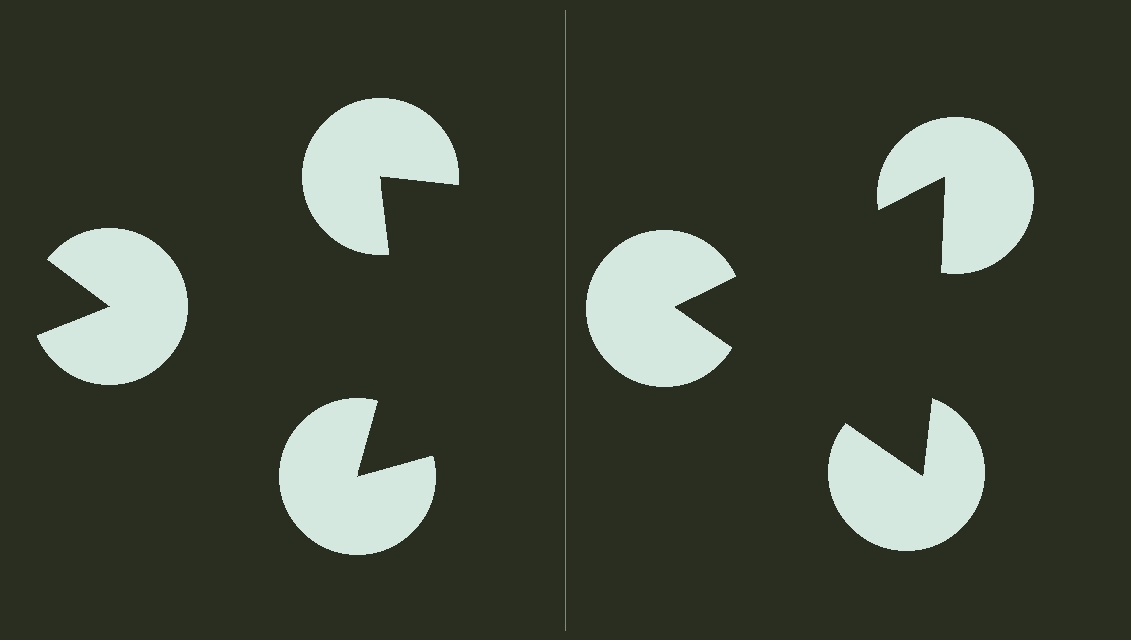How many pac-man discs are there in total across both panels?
6 — 3 on each side.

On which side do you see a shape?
An illusory triangle appears on the right side. On the left side the wedge cuts are rotated, so no coherent shape forms.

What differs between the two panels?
The pac-man discs are positioned identically on both sides; only the wedge orientations differ. On the right they align to a triangle; on the left they are misaligned.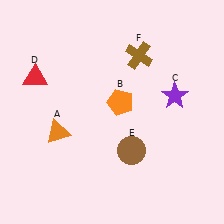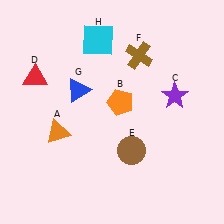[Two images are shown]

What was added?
A blue triangle (G), a cyan square (H) were added in Image 2.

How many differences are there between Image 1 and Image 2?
There are 2 differences between the two images.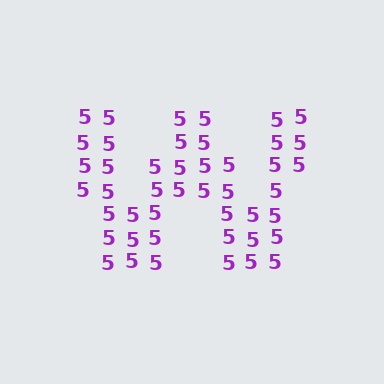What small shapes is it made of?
It is made of small digit 5's.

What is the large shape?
The large shape is the letter W.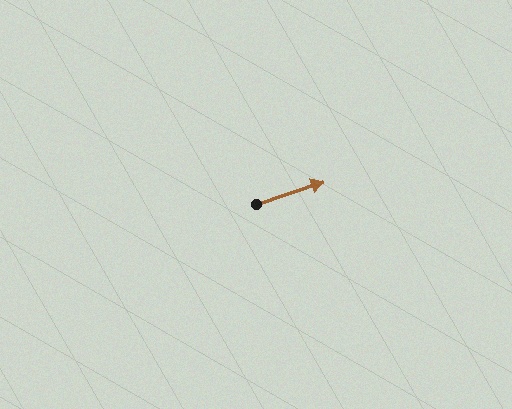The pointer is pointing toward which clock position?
Roughly 2 o'clock.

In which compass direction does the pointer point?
East.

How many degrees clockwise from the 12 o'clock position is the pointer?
Approximately 71 degrees.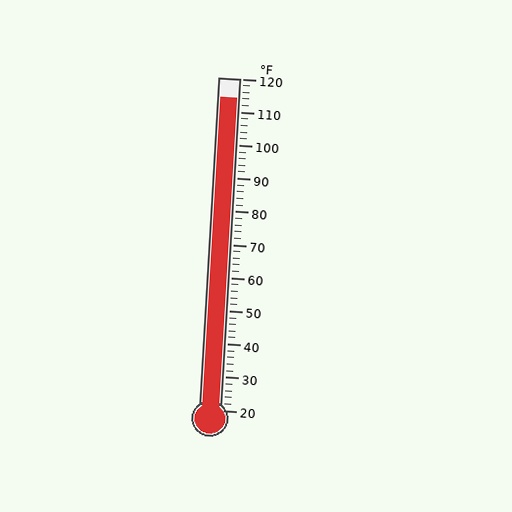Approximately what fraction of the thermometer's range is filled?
The thermometer is filled to approximately 95% of its range.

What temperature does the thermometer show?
The thermometer shows approximately 114°F.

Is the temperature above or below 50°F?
The temperature is above 50°F.